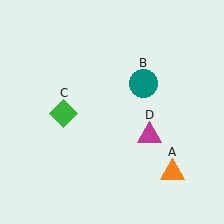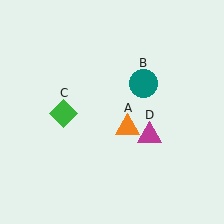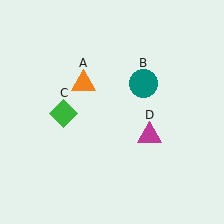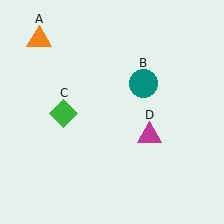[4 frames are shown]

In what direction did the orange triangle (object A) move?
The orange triangle (object A) moved up and to the left.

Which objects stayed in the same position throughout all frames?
Teal circle (object B) and green diamond (object C) and magenta triangle (object D) remained stationary.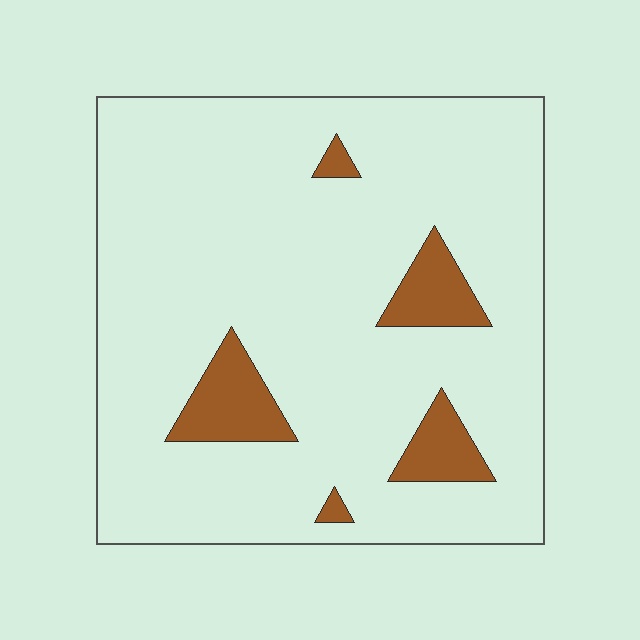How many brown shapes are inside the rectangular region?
5.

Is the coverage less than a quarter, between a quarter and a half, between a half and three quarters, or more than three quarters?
Less than a quarter.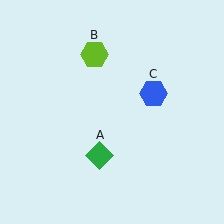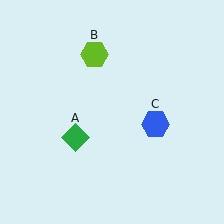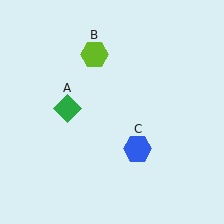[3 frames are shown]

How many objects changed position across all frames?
2 objects changed position: green diamond (object A), blue hexagon (object C).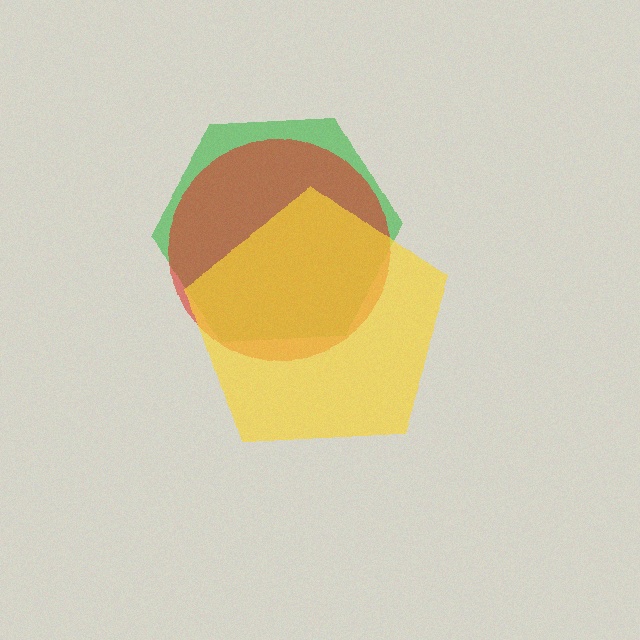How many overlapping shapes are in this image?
There are 3 overlapping shapes in the image.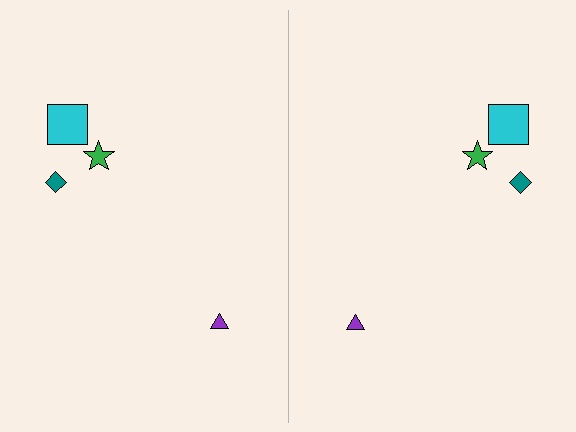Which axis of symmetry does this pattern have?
The pattern has a vertical axis of symmetry running through the center of the image.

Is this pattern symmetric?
Yes, this pattern has bilateral (reflection) symmetry.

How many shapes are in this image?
There are 8 shapes in this image.